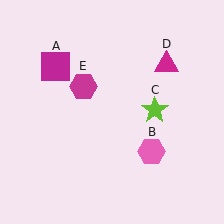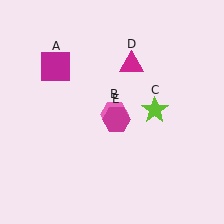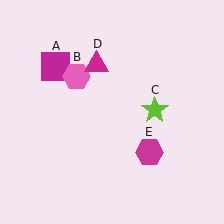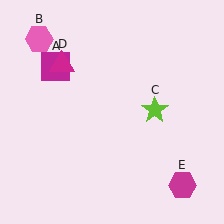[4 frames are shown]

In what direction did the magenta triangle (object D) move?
The magenta triangle (object D) moved left.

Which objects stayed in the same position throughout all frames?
Magenta square (object A) and lime star (object C) remained stationary.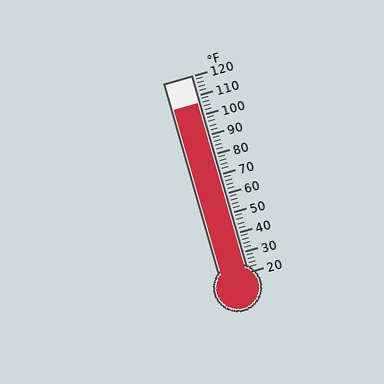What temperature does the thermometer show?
The thermometer shows approximately 106°F.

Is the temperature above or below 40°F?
The temperature is above 40°F.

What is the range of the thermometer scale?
The thermometer scale ranges from 20°F to 120°F.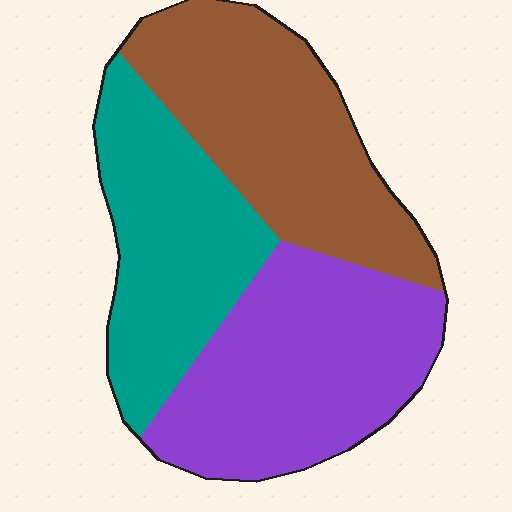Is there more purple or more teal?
Purple.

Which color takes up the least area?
Teal, at roughly 30%.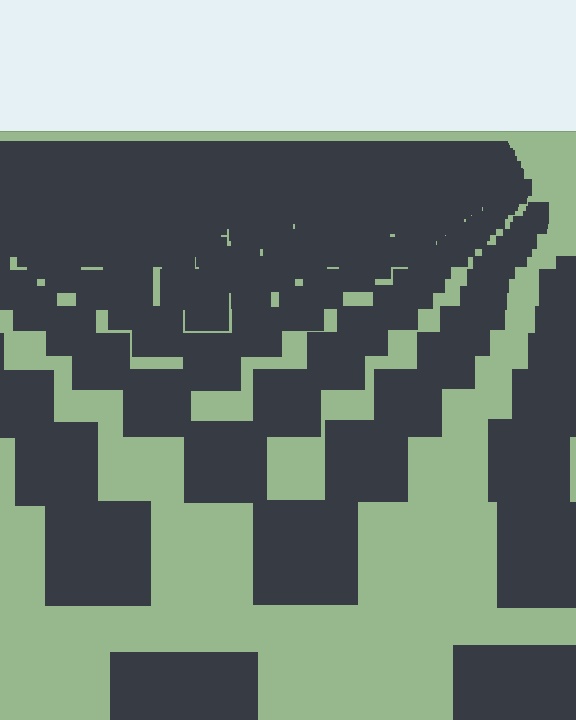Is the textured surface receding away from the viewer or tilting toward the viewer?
The surface is receding away from the viewer. Texture elements get smaller and denser toward the top.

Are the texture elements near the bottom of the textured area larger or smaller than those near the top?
Larger. Near the bottom, elements are closer to the viewer and appear at a bigger on-screen size.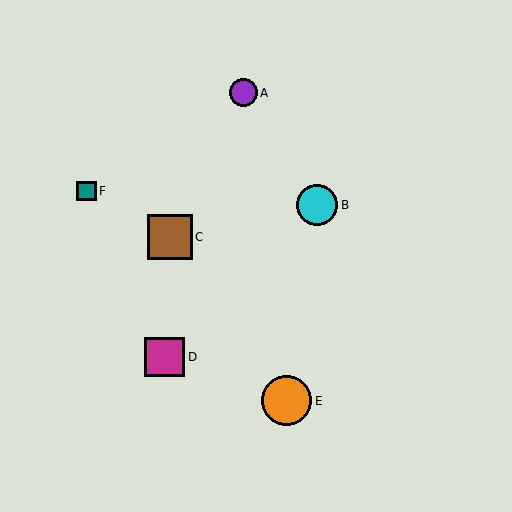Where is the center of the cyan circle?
The center of the cyan circle is at (317, 205).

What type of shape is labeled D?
Shape D is a magenta square.